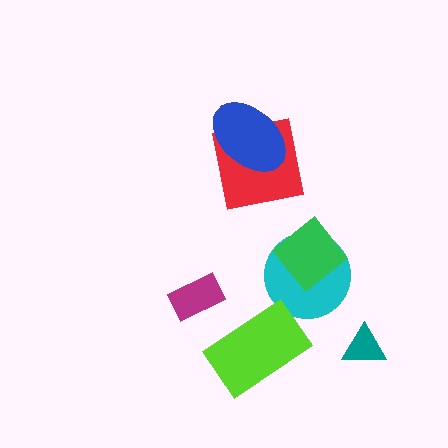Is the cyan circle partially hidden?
Yes, it is partially covered by another shape.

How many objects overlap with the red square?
1 object overlaps with the red square.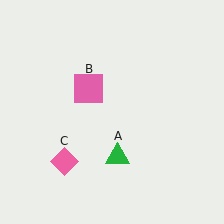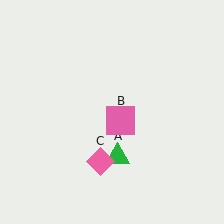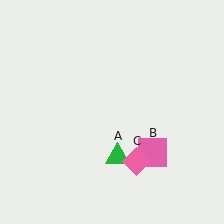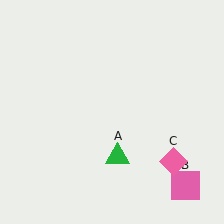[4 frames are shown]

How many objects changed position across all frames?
2 objects changed position: pink square (object B), pink diamond (object C).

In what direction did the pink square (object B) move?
The pink square (object B) moved down and to the right.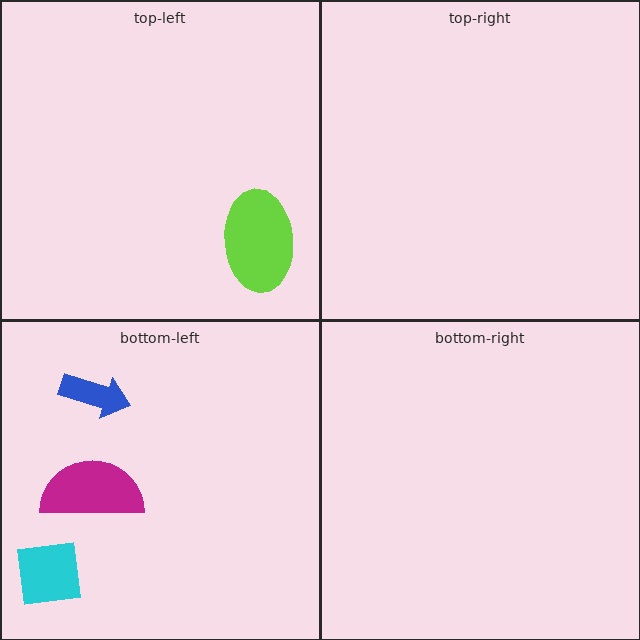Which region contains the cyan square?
The bottom-left region.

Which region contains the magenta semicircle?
The bottom-left region.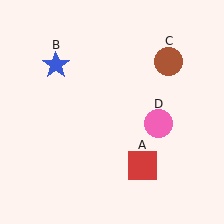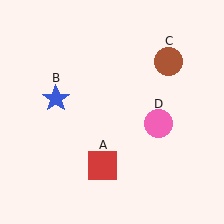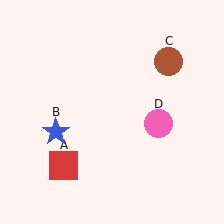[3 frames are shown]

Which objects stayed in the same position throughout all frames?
Brown circle (object C) and pink circle (object D) remained stationary.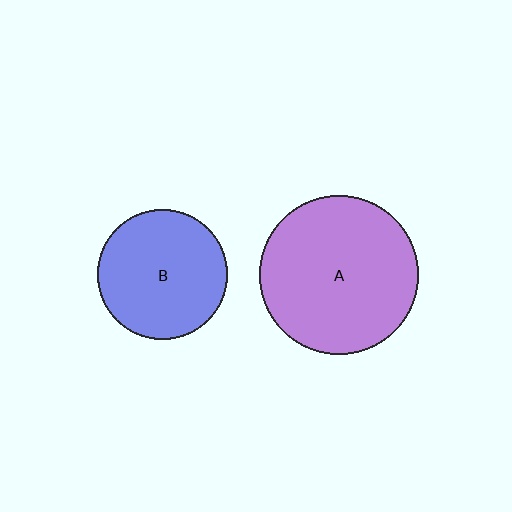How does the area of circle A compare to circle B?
Approximately 1.5 times.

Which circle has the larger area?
Circle A (purple).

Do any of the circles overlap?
No, none of the circles overlap.